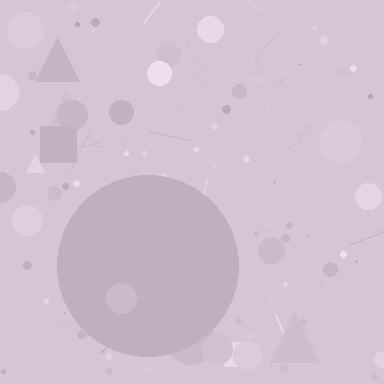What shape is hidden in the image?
A circle is hidden in the image.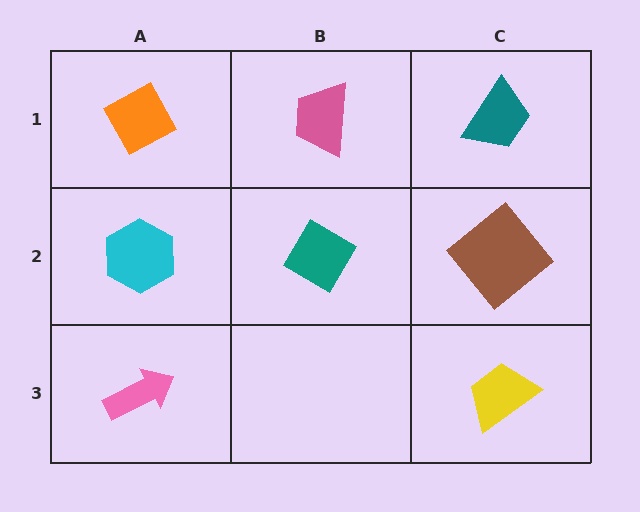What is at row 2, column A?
A cyan hexagon.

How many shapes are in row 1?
3 shapes.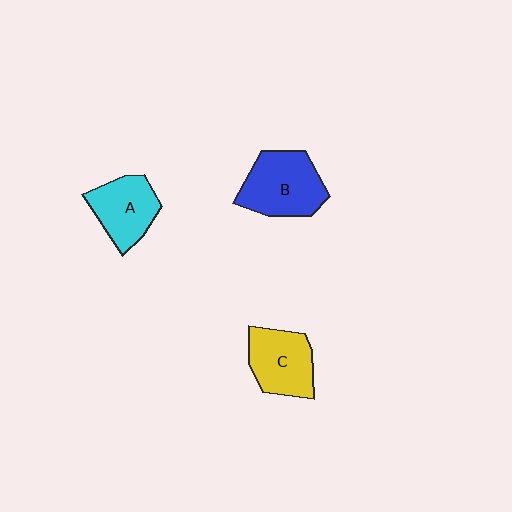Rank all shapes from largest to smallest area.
From largest to smallest: B (blue), C (yellow), A (cyan).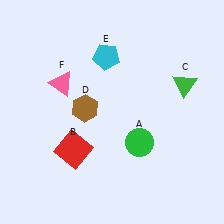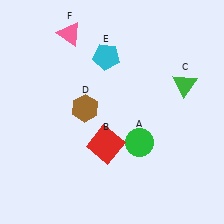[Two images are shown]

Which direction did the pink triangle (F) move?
The pink triangle (F) moved up.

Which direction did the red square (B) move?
The red square (B) moved right.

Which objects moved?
The objects that moved are: the red square (B), the pink triangle (F).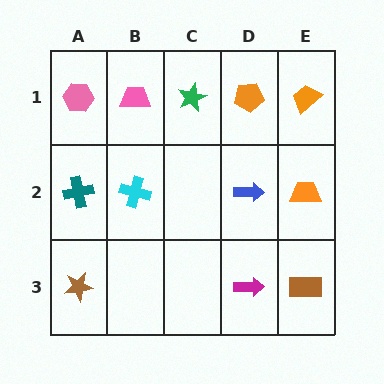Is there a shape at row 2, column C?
No, that cell is empty.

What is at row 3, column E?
A brown rectangle.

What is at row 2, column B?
A cyan cross.